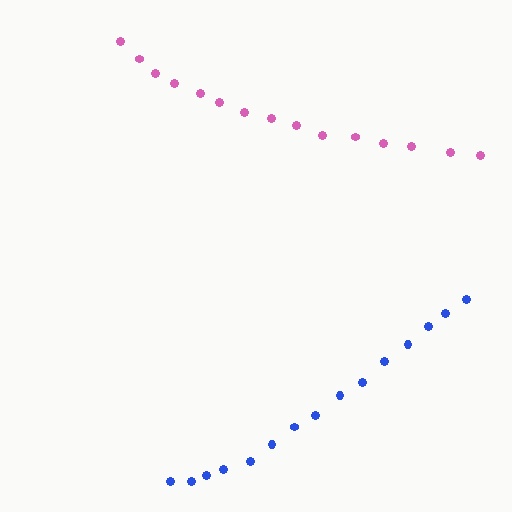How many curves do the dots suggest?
There are 2 distinct paths.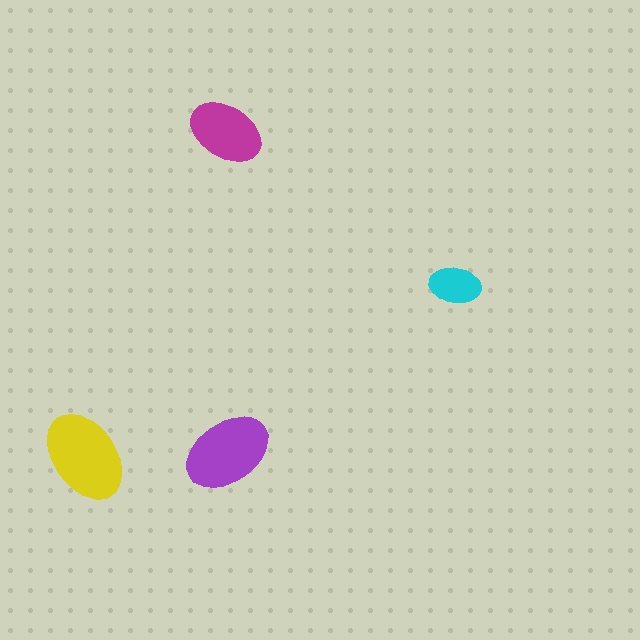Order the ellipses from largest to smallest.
the yellow one, the purple one, the magenta one, the cyan one.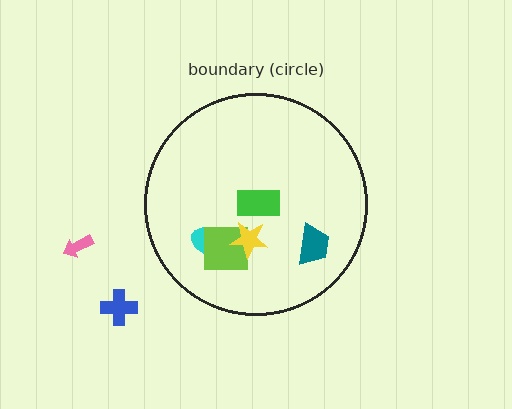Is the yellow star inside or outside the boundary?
Inside.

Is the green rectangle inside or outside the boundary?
Inside.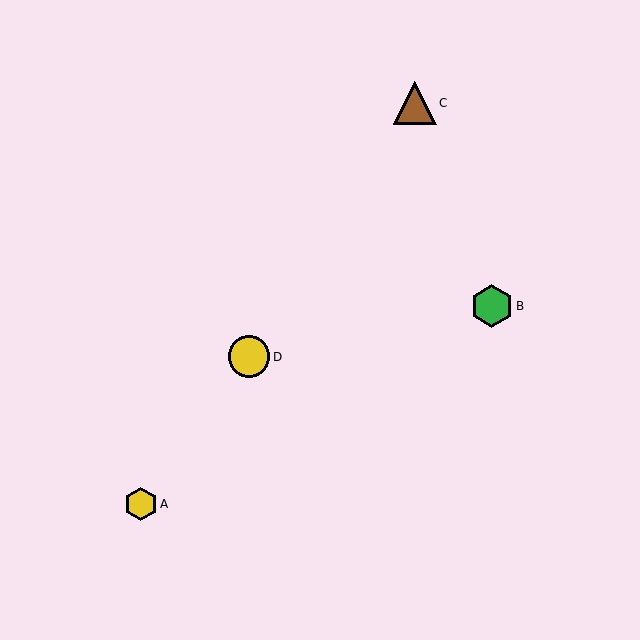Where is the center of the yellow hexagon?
The center of the yellow hexagon is at (141, 504).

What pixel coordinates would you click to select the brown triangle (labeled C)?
Click at (415, 103) to select the brown triangle C.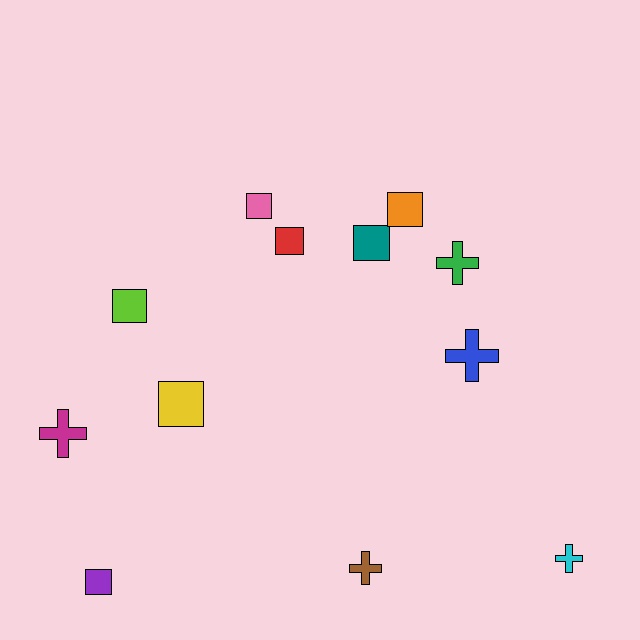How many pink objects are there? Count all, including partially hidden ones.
There is 1 pink object.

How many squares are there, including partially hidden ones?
There are 7 squares.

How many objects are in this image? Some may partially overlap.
There are 12 objects.